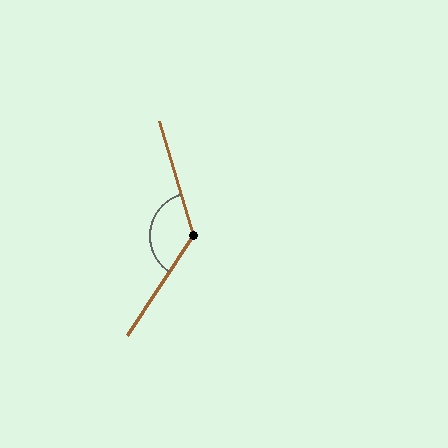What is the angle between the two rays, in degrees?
Approximately 130 degrees.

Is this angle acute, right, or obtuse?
It is obtuse.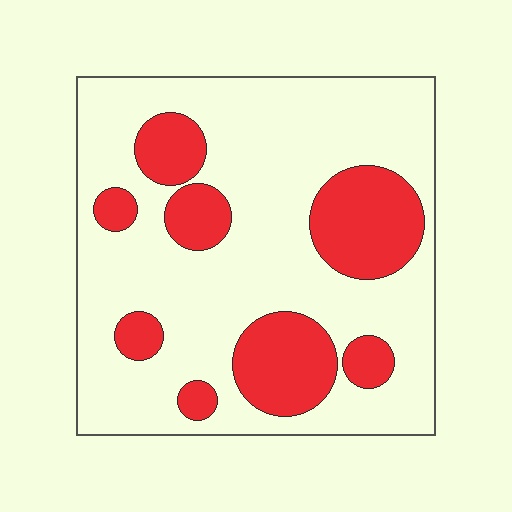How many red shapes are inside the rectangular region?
8.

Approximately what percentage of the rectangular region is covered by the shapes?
Approximately 25%.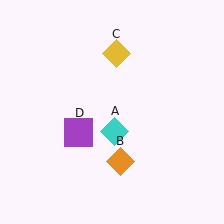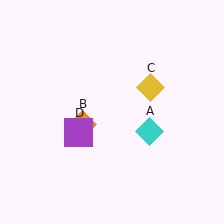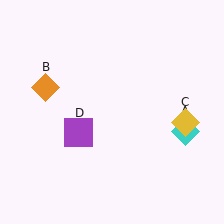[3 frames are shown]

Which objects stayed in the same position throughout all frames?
Purple square (object D) remained stationary.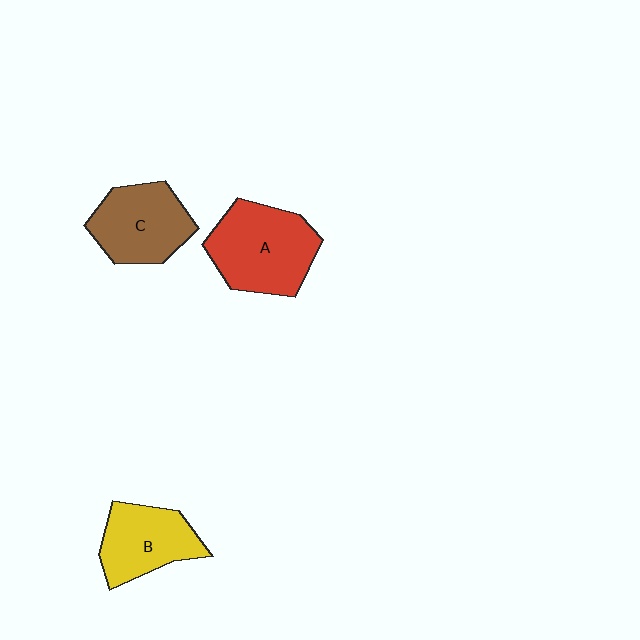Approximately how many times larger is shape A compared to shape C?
Approximately 1.2 times.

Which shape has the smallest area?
Shape B (yellow).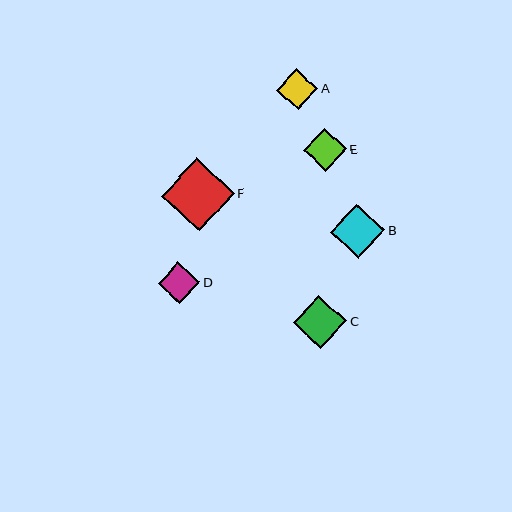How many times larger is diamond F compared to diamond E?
Diamond F is approximately 1.7 times the size of diamond E.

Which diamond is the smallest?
Diamond A is the smallest with a size of approximately 41 pixels.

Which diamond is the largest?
Diamond F is the largest with a size of approximately 73 pixels.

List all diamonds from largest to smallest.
From largest to smallest: F, B, C, E, D, A.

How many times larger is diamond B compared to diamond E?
Diamond B is approximately 1.3 times the size of diamond E.